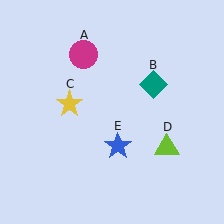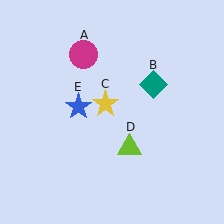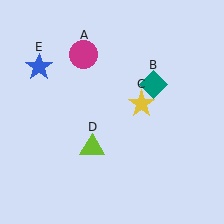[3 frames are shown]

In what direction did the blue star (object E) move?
The blue star (object E) moved up and to the left.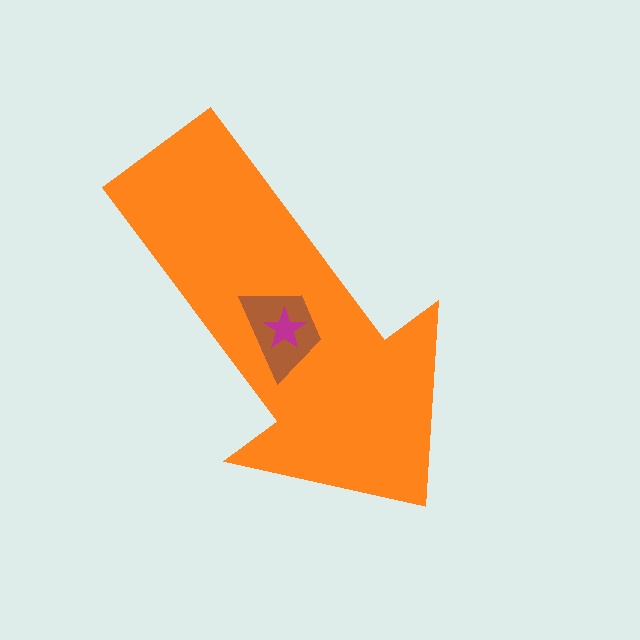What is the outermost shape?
The orange arrow.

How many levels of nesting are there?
3.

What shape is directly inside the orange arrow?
The brown trapezoid.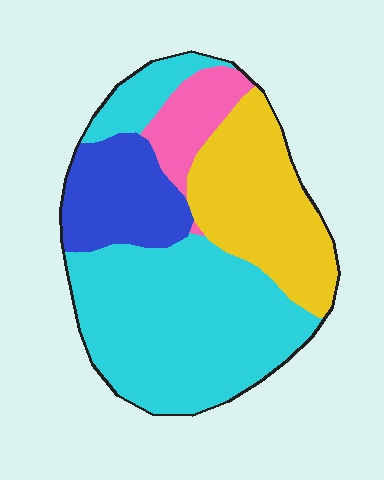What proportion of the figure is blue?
Blue covers roughly 15% of the figure.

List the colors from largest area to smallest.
From largest to smallest: cyan, yellow, blue, pink.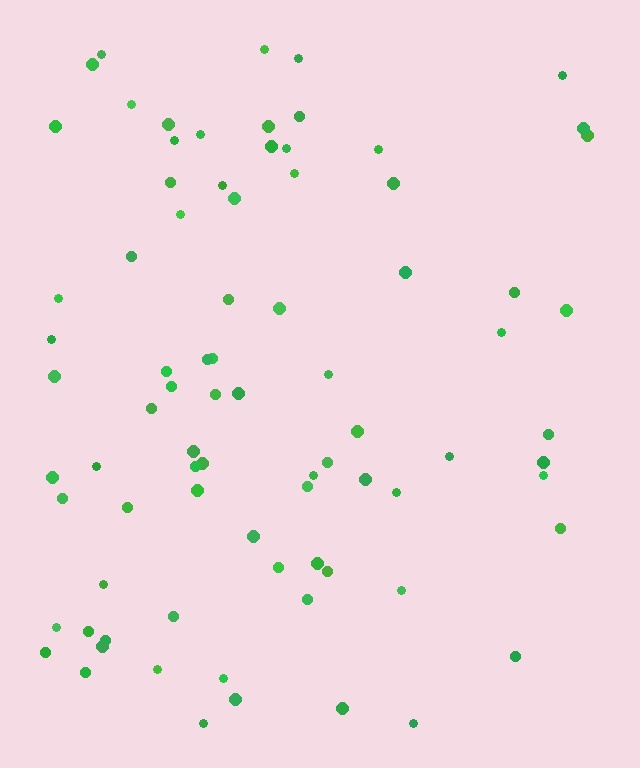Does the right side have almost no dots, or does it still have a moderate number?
Still a moderate number, just noticeably fewer than the left.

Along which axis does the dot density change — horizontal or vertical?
Horizontal.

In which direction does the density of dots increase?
From right to left, with the left side densest.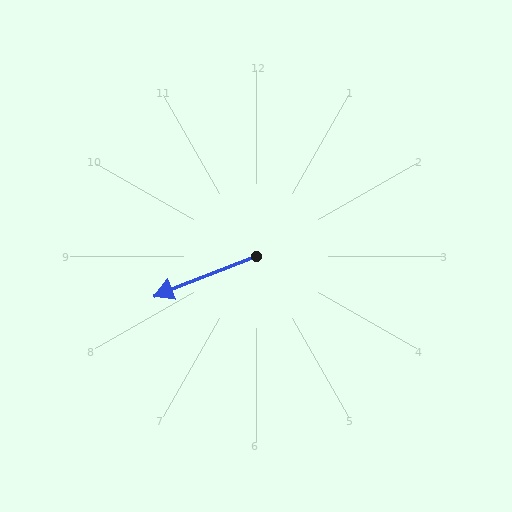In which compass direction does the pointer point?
West.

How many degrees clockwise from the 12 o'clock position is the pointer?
Approximately 249 degrees.